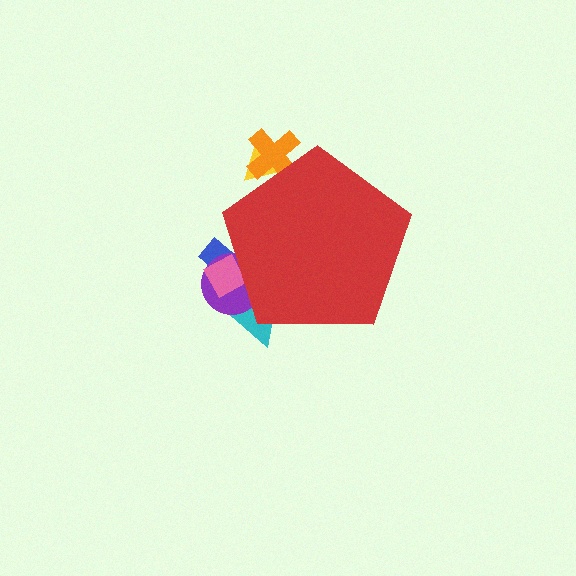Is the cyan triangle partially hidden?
Yes, the cyan triangle is partially hidden behind the red pentagon.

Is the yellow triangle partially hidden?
Yes, the yellow triangle is partially hidden behind the red pentagon.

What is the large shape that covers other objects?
A red pentagon.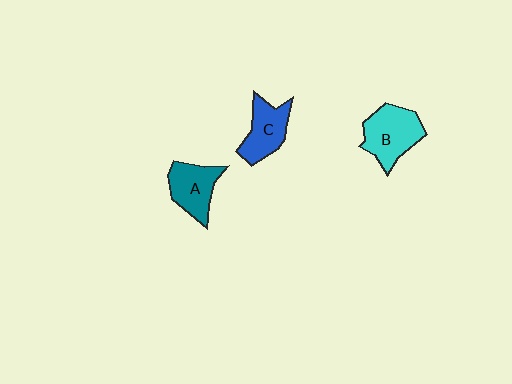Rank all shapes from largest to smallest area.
From largest to smallest: B (cyan), A (teal), C (blue).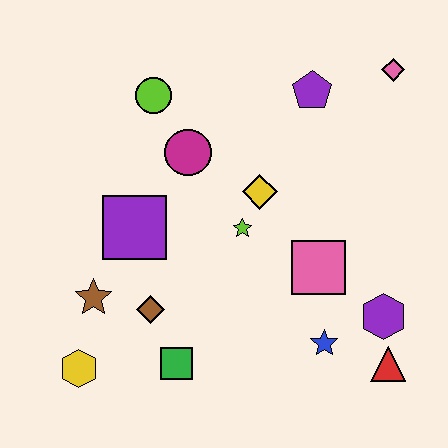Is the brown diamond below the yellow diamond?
Yes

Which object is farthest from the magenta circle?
The red triangle is farthest from the magenta circle.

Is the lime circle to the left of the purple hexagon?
Yes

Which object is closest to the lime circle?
The magenta circle is closest to the lime circle.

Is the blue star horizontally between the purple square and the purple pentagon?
No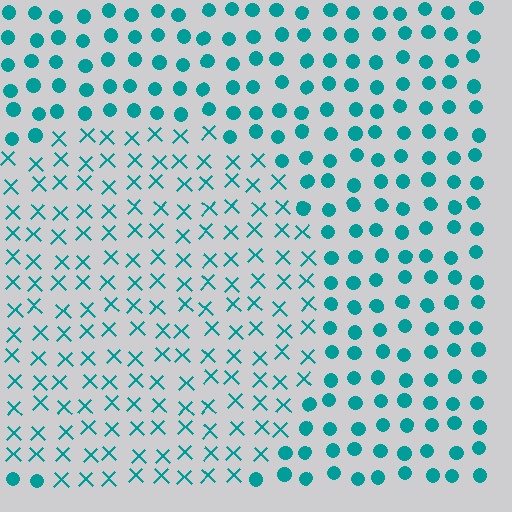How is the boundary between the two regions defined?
The boundary is defined by a change in element shape: X marks inside vs. circles outside. All elements share the same color and spacing.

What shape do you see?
I see a circle.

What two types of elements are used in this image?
The image uses X marks inside the circle region and circles outside it.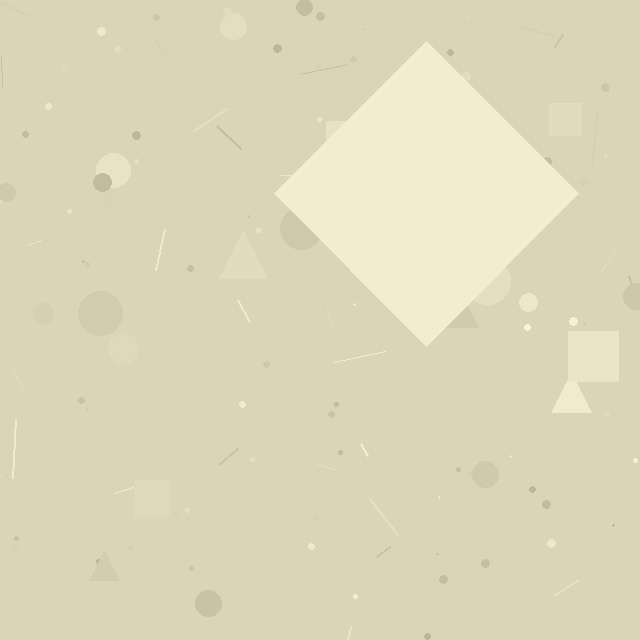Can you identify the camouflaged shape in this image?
The camouflaged shape is a diamond.